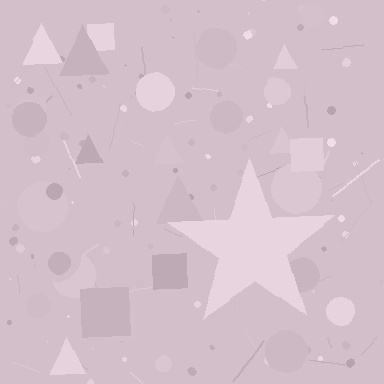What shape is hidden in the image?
A star is hidden in the image.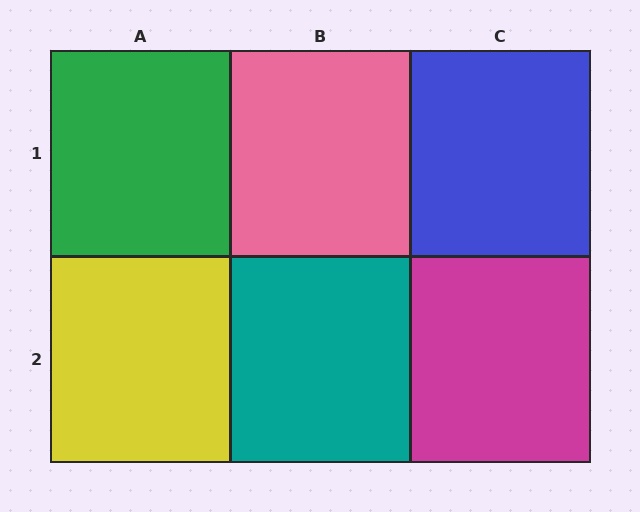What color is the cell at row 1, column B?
Pink.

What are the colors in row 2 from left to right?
Yellow, teal, magenta.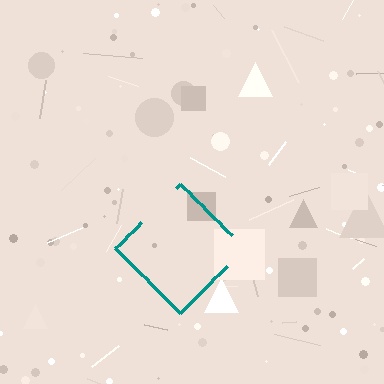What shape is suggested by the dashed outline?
The dashed outline suggests a diamond.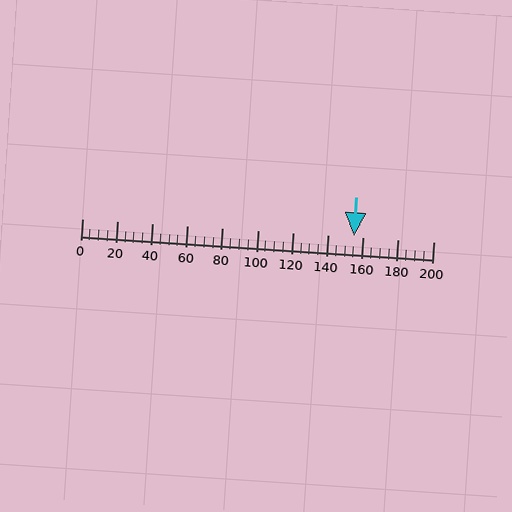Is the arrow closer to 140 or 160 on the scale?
The arrow is closer to 160.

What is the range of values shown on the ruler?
The ruler shows values from 0 to 200.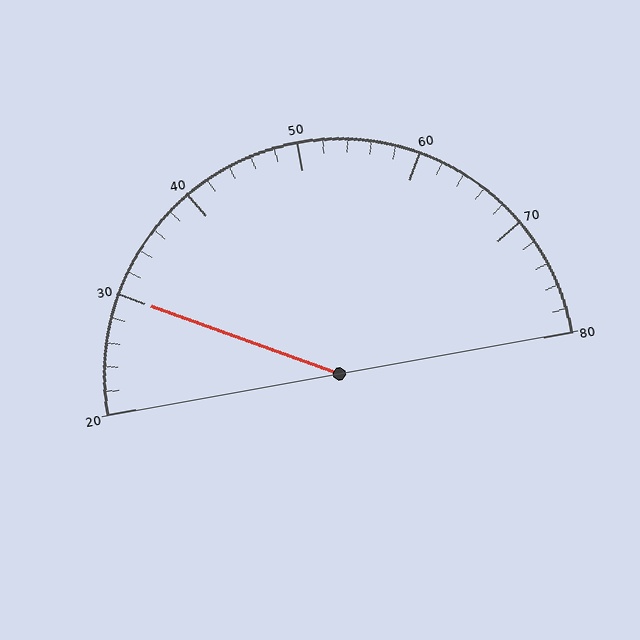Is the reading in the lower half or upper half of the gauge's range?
The reading is in the lower half of the range (20 to 80).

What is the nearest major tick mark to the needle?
The nearest major tick mark is 30.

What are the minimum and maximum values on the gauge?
The gauge ranges from 20 to 80.